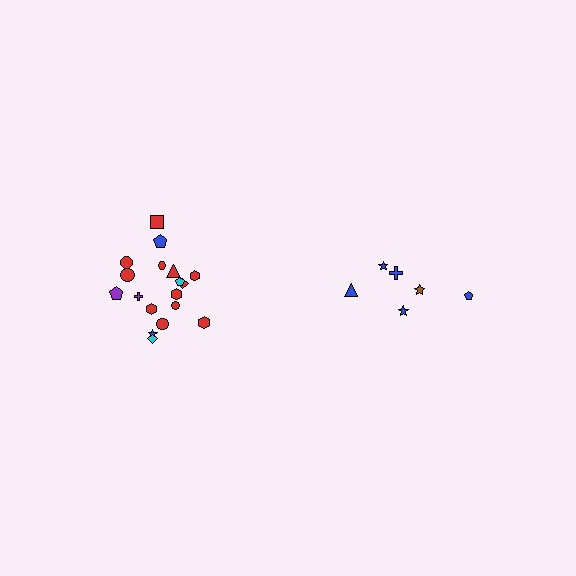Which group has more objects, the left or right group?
The left group.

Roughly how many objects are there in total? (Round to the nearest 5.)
Roughly 25 objects in total.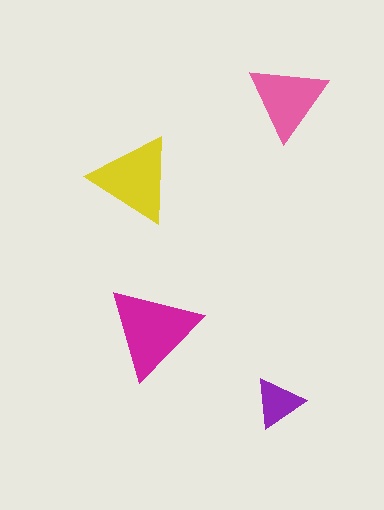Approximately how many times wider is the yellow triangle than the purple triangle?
About 1.5 times wider.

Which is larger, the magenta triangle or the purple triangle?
The magenta one.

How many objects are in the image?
There are 4 objects in the image.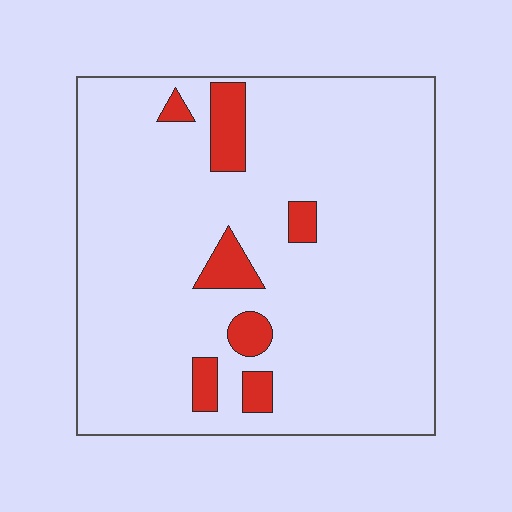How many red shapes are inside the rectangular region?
7.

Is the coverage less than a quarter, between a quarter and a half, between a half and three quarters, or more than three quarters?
Less than a quarter.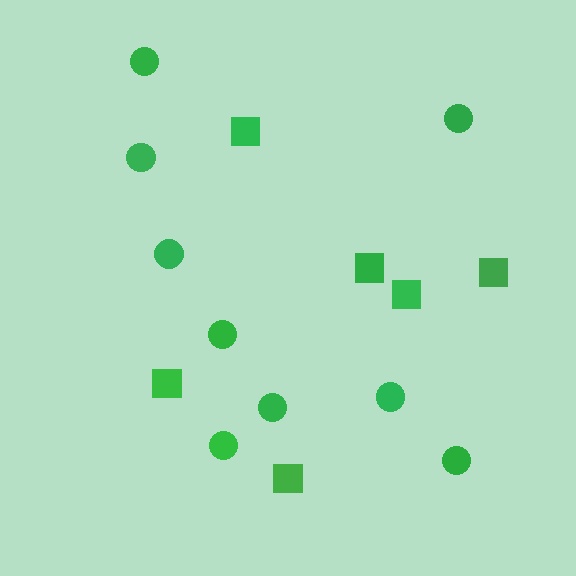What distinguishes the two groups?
There are 2 groups: one group of circles (9) and one group of squares (6).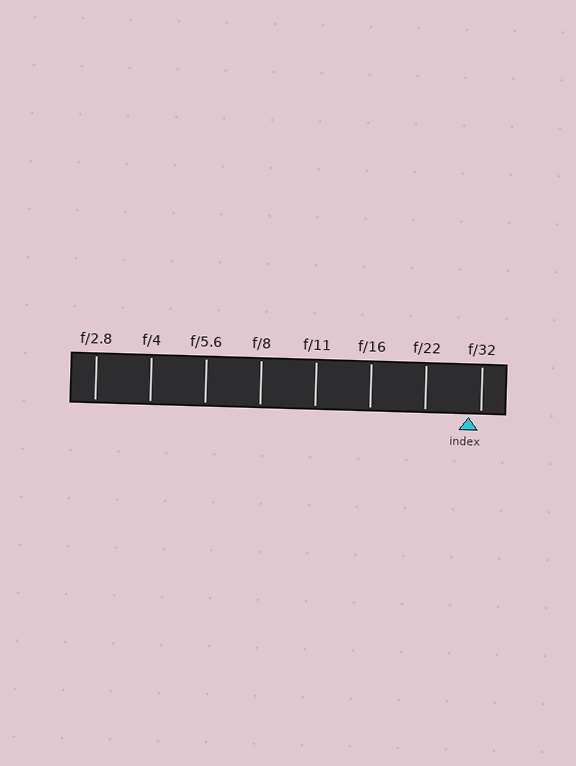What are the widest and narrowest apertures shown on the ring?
The widest aperture shown is f/2.8 and the narrowest is f/32.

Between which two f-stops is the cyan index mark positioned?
The index mark is between f/22 and f/32.